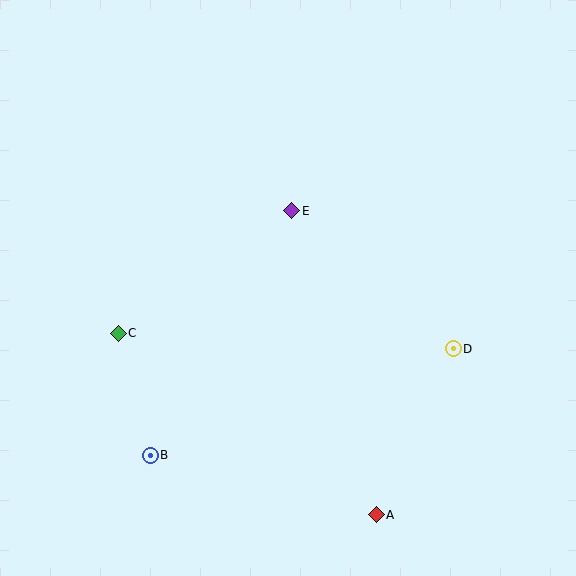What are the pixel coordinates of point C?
Point C is at (118, 333).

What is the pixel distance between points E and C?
The distance between E and C is 212 pixels.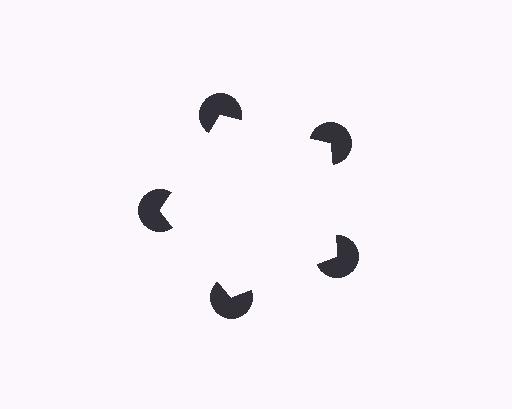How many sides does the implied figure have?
5 sides.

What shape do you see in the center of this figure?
An illusory pentagon — its edges are inferred from the aligned wedge cuts in the pac-man discs, not physically drawn.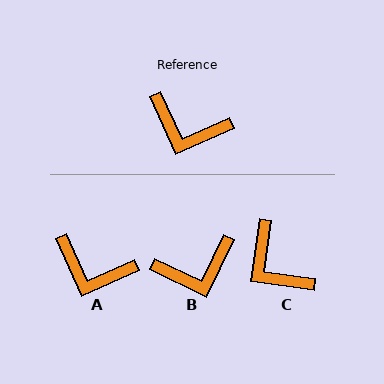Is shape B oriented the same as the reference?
No, it is off by about 40 degrees.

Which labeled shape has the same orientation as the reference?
A.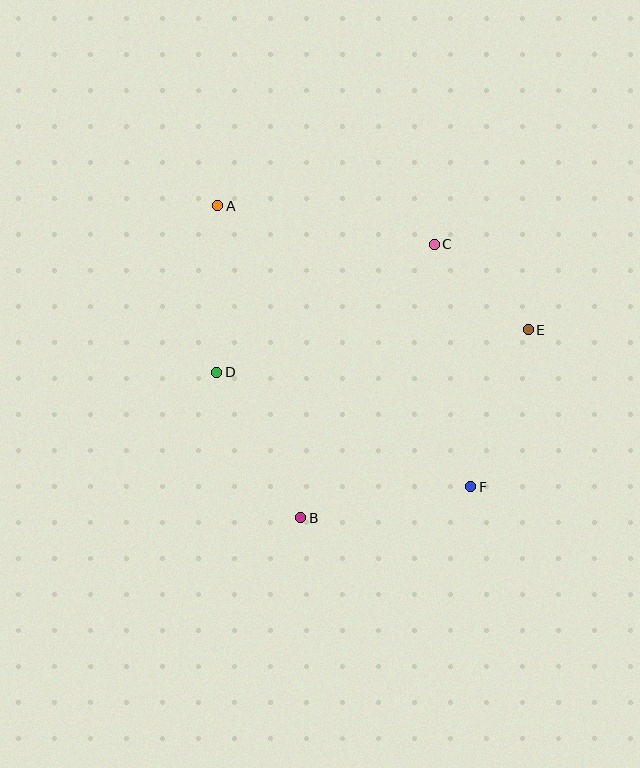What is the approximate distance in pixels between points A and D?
The distance between A and D is approximately 166 pixels.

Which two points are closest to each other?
Points C and E are closest to each other.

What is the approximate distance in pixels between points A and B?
The distance between A and B is approximately 323 pixels.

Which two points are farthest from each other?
Points A and F are farthest from each other.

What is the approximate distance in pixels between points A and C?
The distance between A and C is approximately 220 pixels.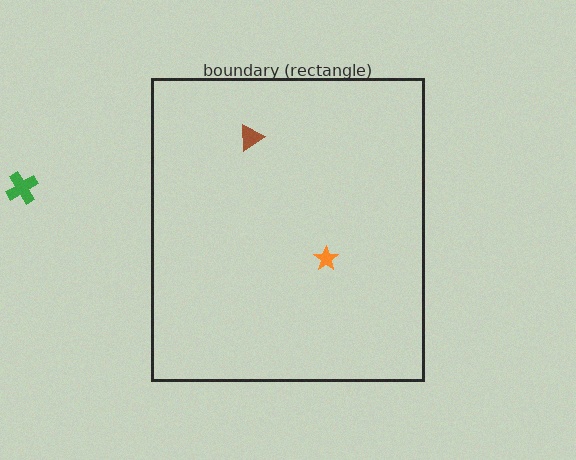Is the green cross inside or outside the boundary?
Outside.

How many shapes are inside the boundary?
2 inside, 1 outside.